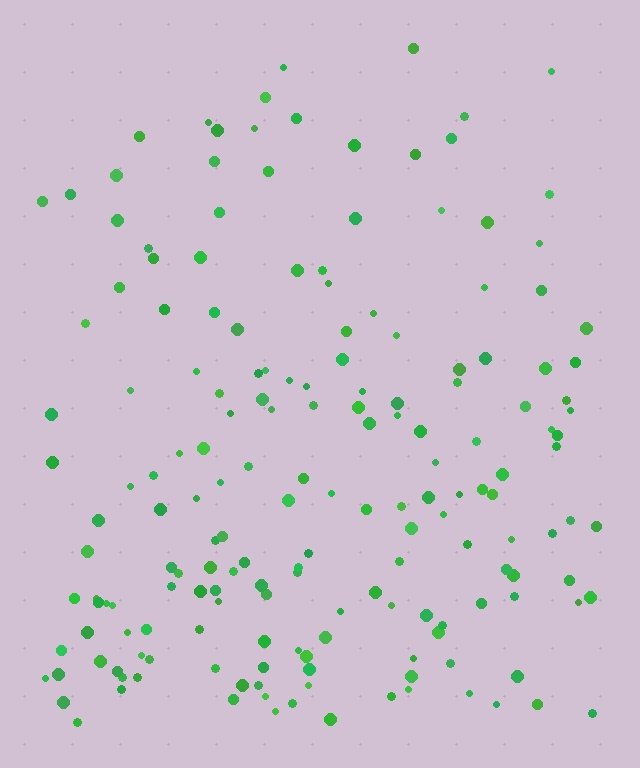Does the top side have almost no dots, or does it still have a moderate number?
Still a moderate number, just noticeably fewer than the bottom.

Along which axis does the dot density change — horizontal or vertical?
Vertical.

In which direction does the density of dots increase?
From top to bottom, with the bottom side densest.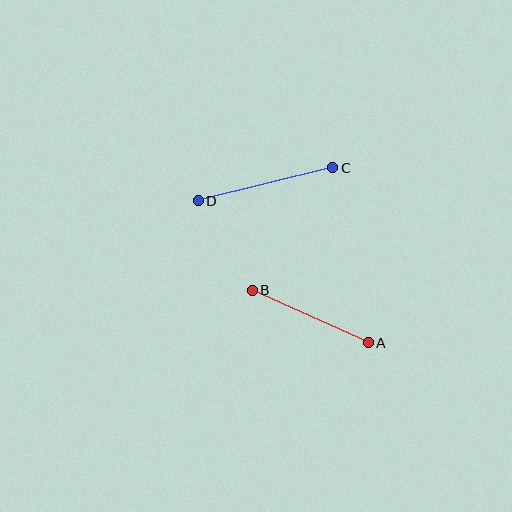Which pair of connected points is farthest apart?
Points C and D are farthest apart.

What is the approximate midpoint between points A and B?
The midpoint is at approximately (310, 316) pixels.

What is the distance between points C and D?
The distance is approximately 138 pixels.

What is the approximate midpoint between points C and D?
The midpoint is at approximately (265, 184) pixels.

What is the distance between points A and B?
The distance is approximately 127 pixels.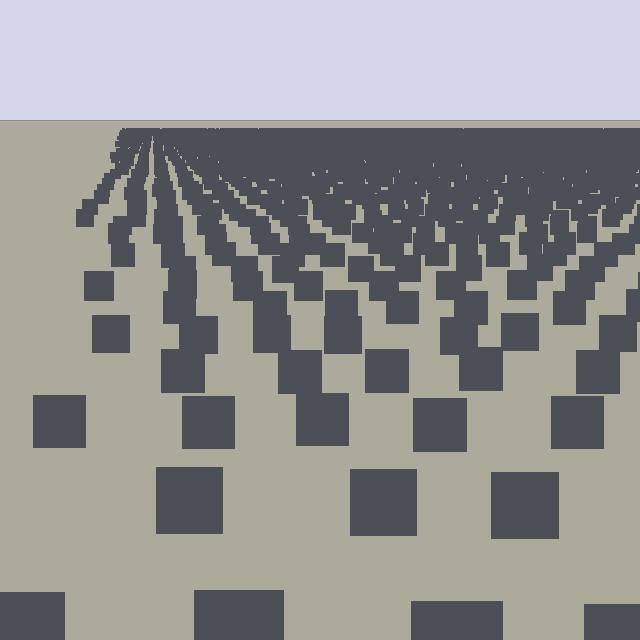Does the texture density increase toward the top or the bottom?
Density increases toward the top.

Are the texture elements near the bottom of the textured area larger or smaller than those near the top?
Larger. Near the bottom, elements are closer to the viewer and appear at a bigger on-screen size.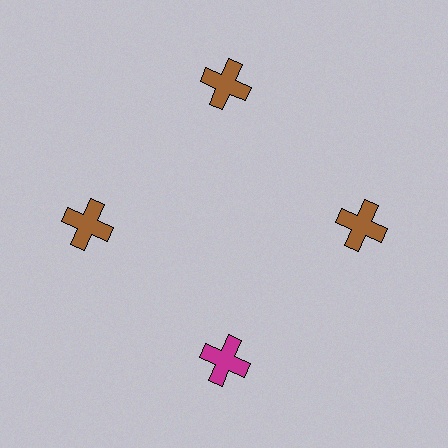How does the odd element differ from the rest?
It has a different color: magenta instead of brown.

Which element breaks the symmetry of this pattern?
The magenta cross at roughly the 6 o'clock position breaks the symmetry. All other shapes are brown crosses.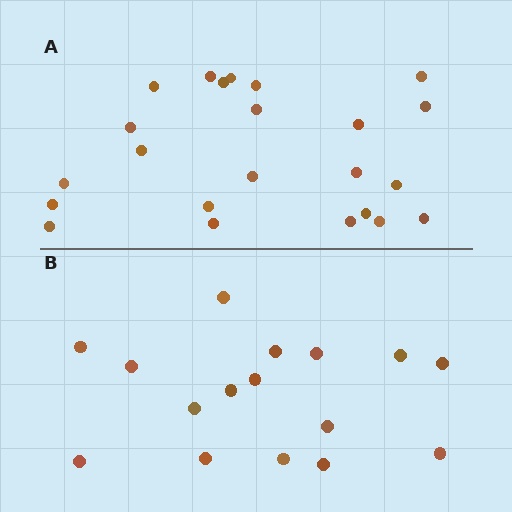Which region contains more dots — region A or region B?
Region A (the top region) has more dots.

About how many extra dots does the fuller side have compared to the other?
Region A has roughly 8 or so more dots than region B.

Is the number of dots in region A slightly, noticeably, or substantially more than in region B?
Region A has noticeably more, but not dramatically so. The ratio is roughly 1.4 to 1.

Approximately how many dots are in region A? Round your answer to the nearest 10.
About 20 dots. (The exact count is 23, which rounds to 20.)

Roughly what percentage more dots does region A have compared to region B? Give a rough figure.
About 45% more.